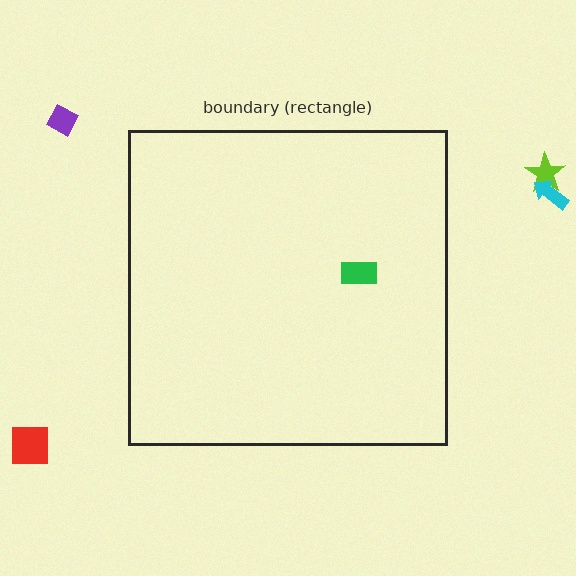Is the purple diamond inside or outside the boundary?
Outside.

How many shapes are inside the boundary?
1 inside, 4 outside.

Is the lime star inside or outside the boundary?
Outside.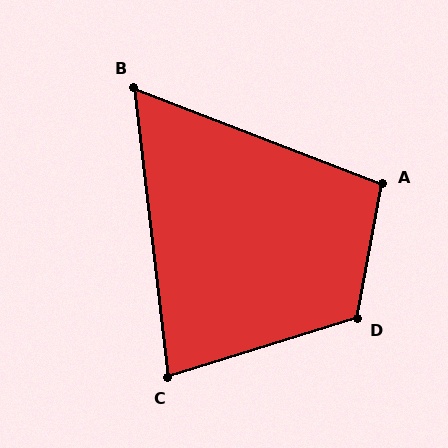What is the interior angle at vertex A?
Approximately 101 degrees (obtuse).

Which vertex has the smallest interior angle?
B, at approximately 62 degrees.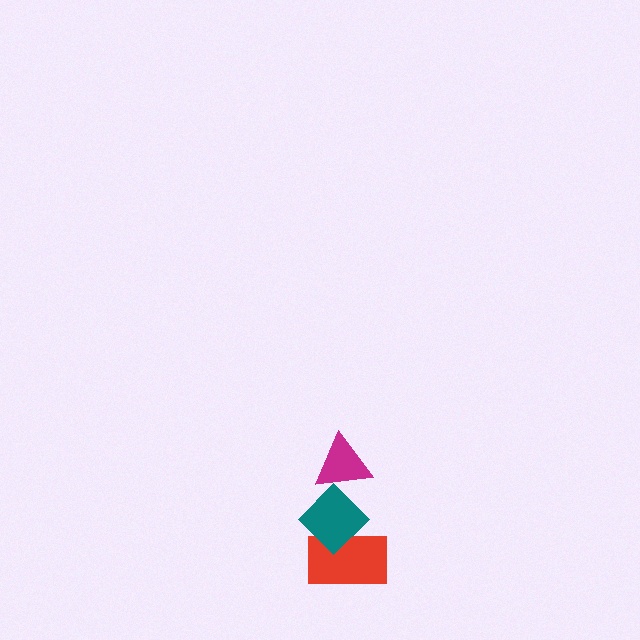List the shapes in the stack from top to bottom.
From top to bottom: the magenta triangle, the teal diamond, the red rectangle.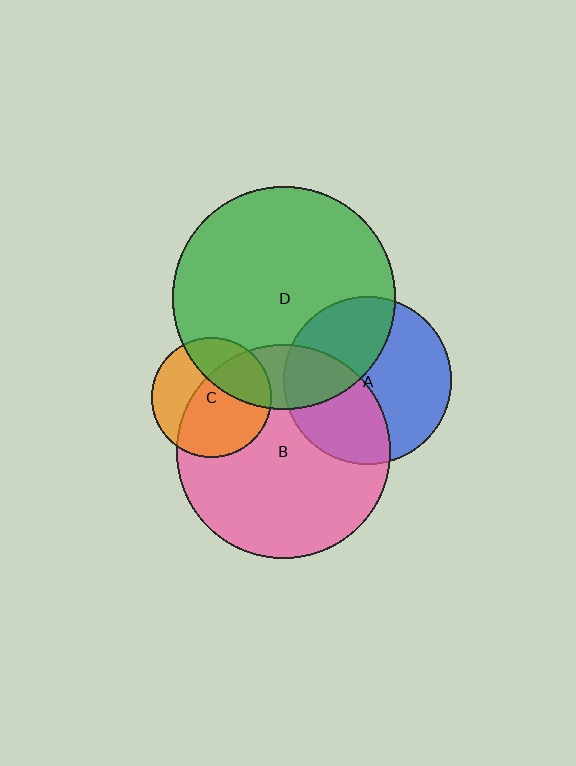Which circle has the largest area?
Circle D (green).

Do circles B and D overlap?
Yes.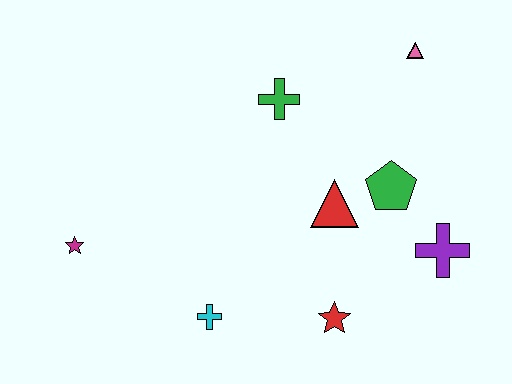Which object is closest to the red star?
The red triangle is closest to the red star.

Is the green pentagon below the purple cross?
No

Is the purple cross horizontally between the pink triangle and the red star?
No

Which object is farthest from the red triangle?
The magenta star is farthest from the red triangle.